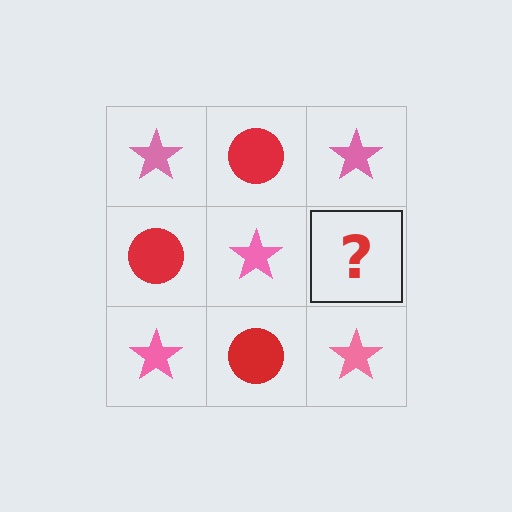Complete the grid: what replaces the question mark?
The question mark should be replaced with a red circle.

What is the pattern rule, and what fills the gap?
The rule is that it alternates pink star and red circle in a checkerboard pattern. The gap should be filled with a red circle.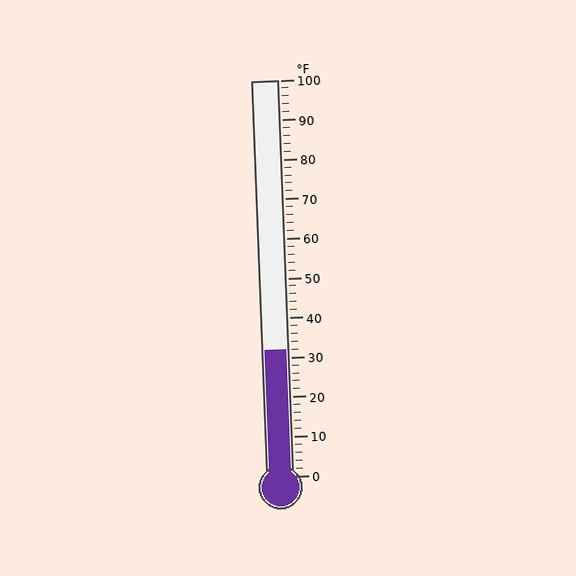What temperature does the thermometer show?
The thermometer shows approximately 32°F.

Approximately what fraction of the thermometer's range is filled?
The thermometer is filled to approximately 30% of its range.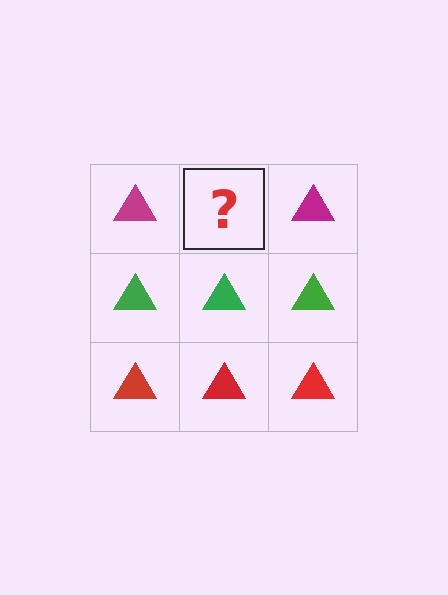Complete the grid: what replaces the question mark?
The question mark should be replaced with a magenta triangle.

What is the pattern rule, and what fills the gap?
The rule is that each row has a consistent color. The gap should be filled with a magenta triangle.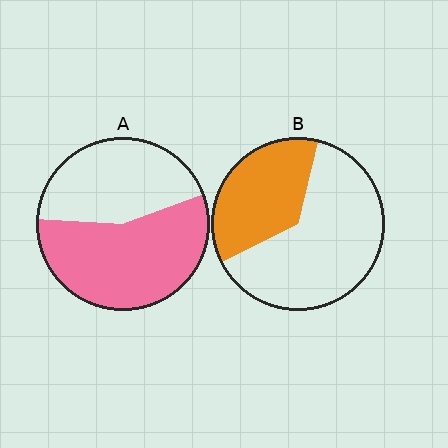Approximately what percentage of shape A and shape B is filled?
A is approximately 55% and B is approximately 35%.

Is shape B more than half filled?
No.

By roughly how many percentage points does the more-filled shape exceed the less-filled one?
By roughly 20 percentage points (A over B).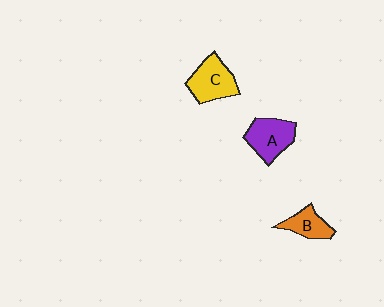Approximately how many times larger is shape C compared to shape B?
Approximately 1.5 times.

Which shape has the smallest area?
Shape B (orange).